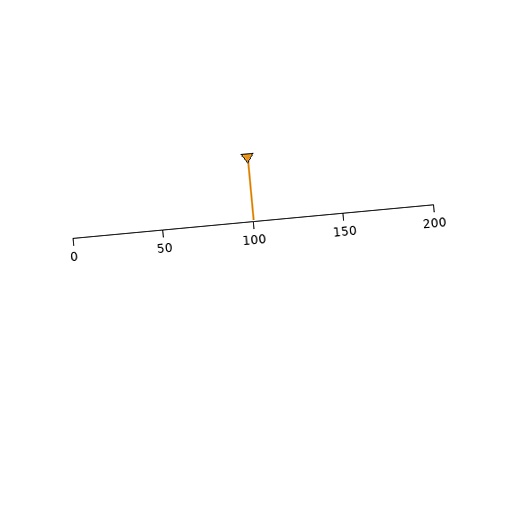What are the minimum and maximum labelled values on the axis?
The axis runs from 0 to 200.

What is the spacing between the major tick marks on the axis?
The major ticks are spaced 50 apart.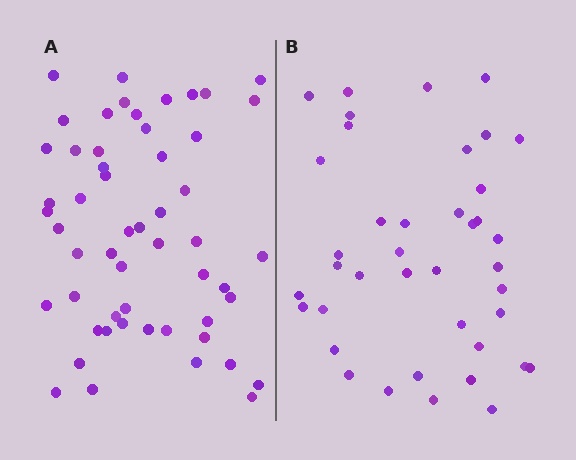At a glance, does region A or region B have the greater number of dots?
Region A (the left region) has more dots.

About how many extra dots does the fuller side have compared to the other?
Region A has approximately 15 more dots than region B.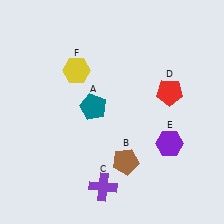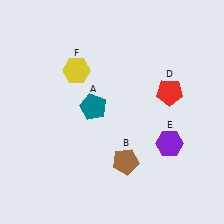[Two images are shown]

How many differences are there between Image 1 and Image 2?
There is 1 difference between the two images.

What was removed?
The purple cross (C) was removed in Image 2.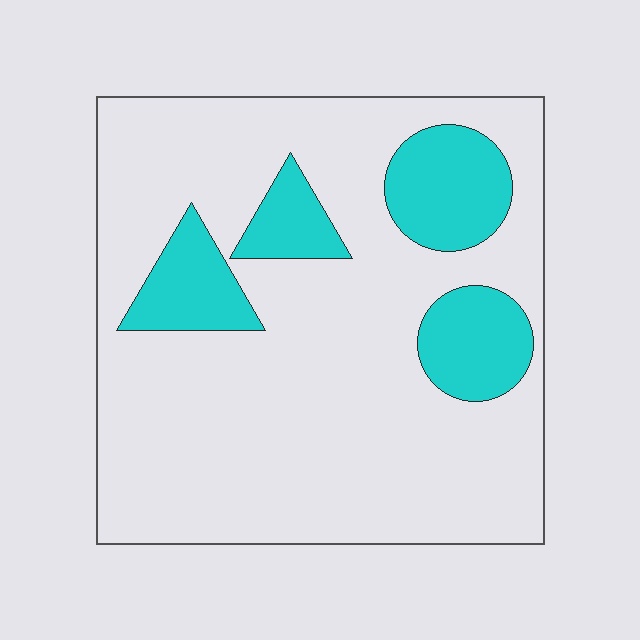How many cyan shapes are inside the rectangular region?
4.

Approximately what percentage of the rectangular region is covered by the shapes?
Approximately 20%.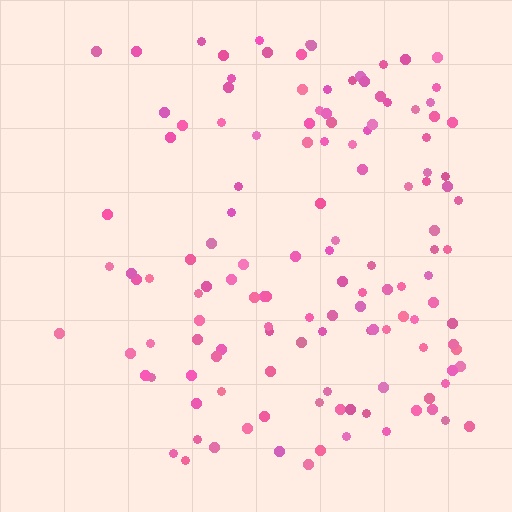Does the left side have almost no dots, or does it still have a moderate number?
Still a moderate number, just noticeably fewer than the right.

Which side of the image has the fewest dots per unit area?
The left.